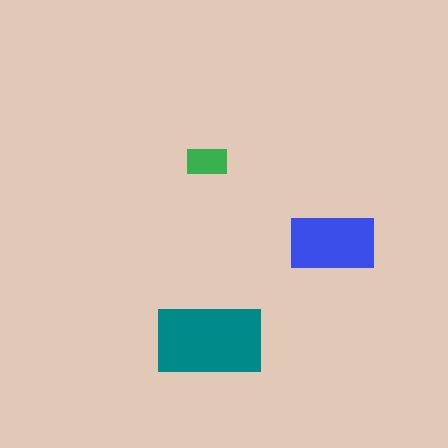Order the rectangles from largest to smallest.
the teal one, the blue one, the green one.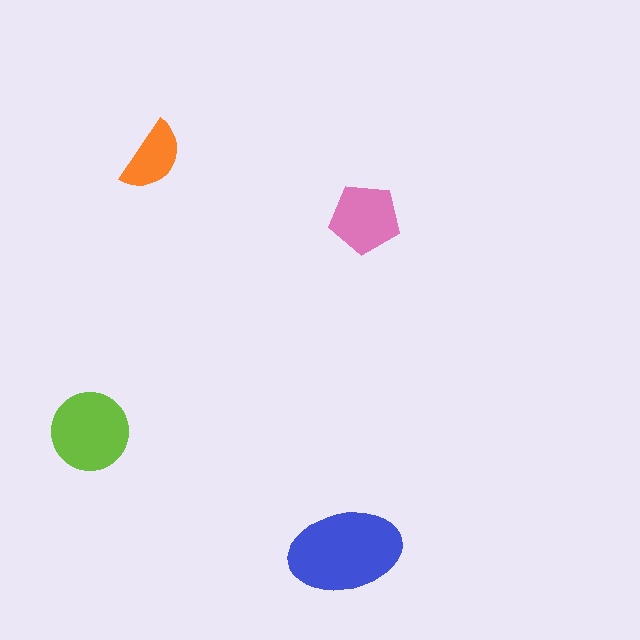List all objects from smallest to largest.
The orange semicircle, the pink pentagon, the lime circle, the blue ellipse.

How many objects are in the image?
There are 4 objects in the image.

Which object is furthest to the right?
The pink pentagon is rightmost.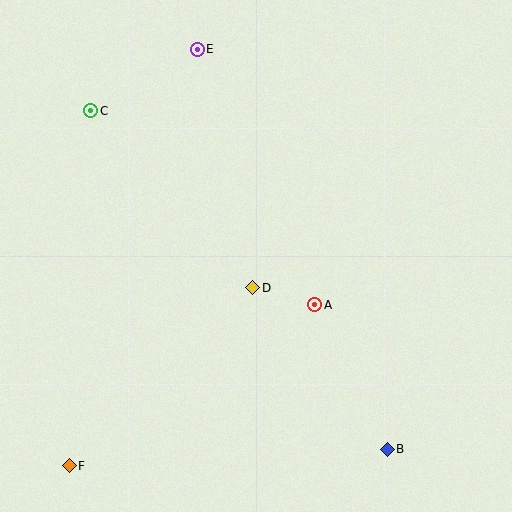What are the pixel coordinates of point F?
Point F is at (69, 466).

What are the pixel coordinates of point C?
Point C is at (91, 111).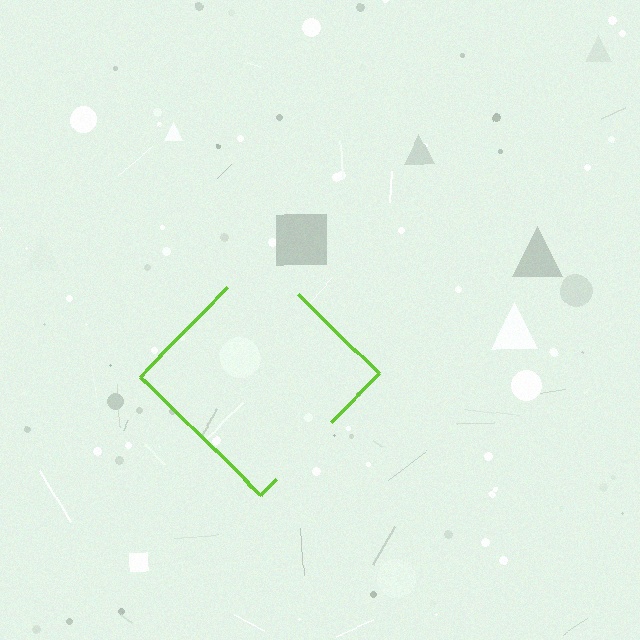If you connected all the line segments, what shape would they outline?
They would outline a diamond.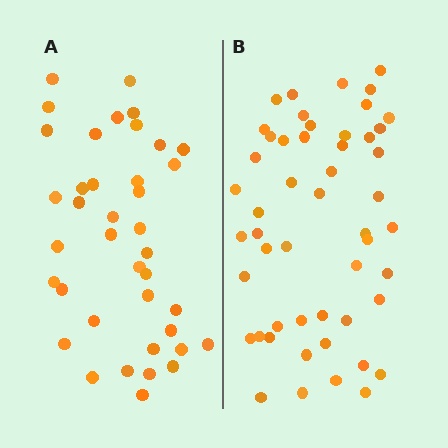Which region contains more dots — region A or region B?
Region B (the right region) has more dots.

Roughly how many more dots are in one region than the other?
Region B has roughly 12 or so more dots than region A.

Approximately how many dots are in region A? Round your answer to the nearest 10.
About 40 dots. (The exact count is 39, which rounds to 40.)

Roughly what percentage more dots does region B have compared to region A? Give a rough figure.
About 30% more.